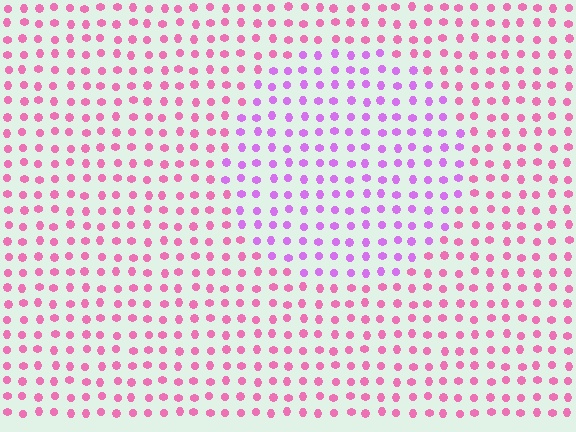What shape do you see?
I see a circle.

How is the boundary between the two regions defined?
The boundary is defined purely by a slight shift in hue (about 38 degrees). Spacing, size, and orientation are identical on both sides.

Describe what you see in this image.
The image is filled with small pink elements in a uniform arrangement. A circle-shaped region is visible where the elements are tinted to a slightly different hue, forming a subtle color boundary.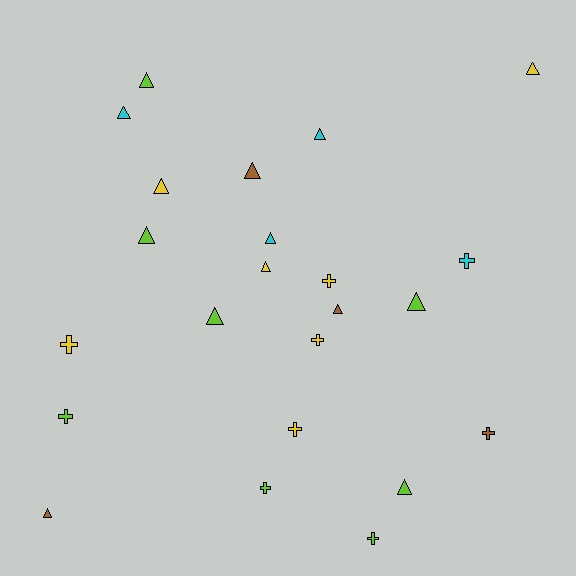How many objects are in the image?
There are 23 objects.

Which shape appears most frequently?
Triangle, with 14 objects.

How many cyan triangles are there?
There are 3 cyan triangles.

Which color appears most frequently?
Lime, with 8 objects.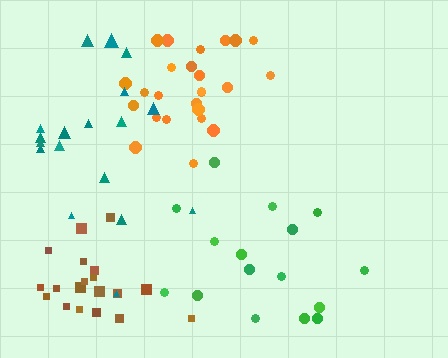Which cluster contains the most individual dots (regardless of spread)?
Orange (26).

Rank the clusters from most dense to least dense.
orange, brown, teal, green.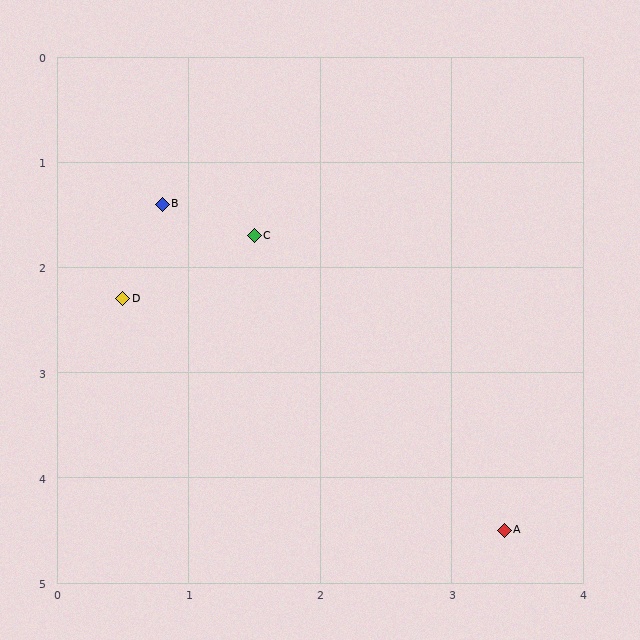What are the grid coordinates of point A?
Point A is at approximately (3.4, 4.5).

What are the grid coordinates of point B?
Point B is at approximately (0.8, 1.4).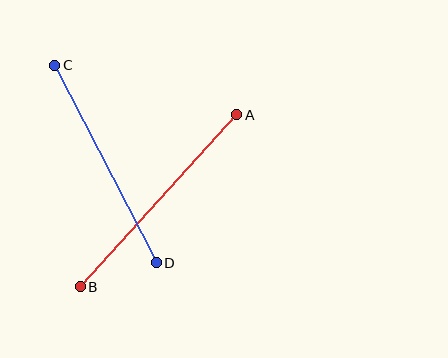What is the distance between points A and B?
The distance is approximately 232 pixels.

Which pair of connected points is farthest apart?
Points A and B are farthest apart.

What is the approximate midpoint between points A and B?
The midpoint is at approximately (159, 201) pixels.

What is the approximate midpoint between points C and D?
The midpoint is at approximately (106, 164) pixels.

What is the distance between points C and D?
The distance is approximately 222 pixels.